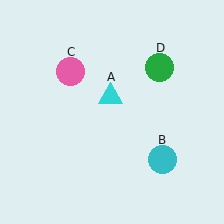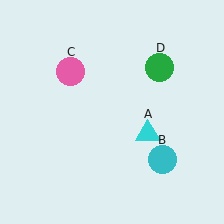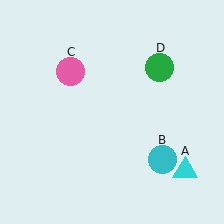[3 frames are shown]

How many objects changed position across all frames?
1 object changed position: cyan triangle (object A).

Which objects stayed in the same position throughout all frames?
Cyan circle (object B) and pink circle (object C) and green circle (object D) remained stationary.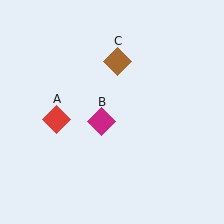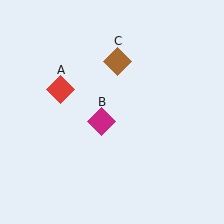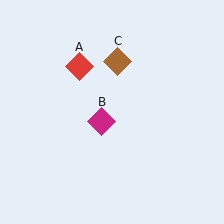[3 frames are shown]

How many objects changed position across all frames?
1 object changed position: red diamond (object A).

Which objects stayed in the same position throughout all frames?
Magenta diamond (object B) and brown diamond (object C) remained stationary.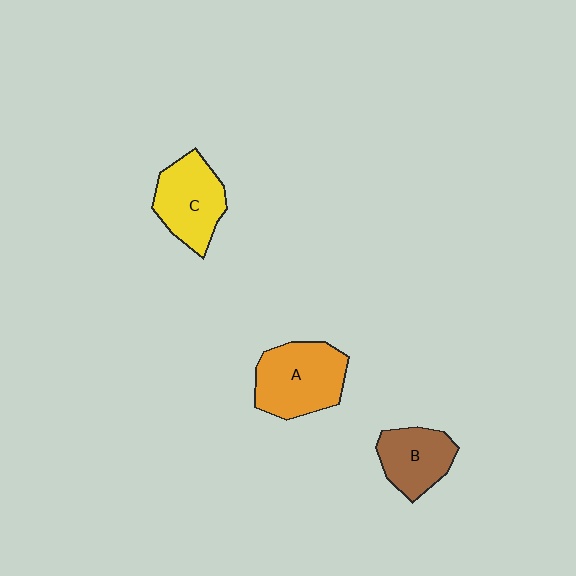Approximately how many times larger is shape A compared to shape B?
Approximately 1.4 times.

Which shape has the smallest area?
Shape B (brown).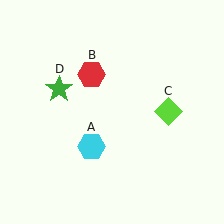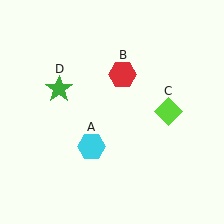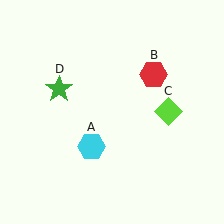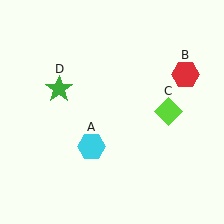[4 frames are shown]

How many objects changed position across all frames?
1 object changed position: red hexagon (object B).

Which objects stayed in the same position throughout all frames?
Cyan hexagon (object A) and lime diamond (object C) and green star (object D) remained stationary.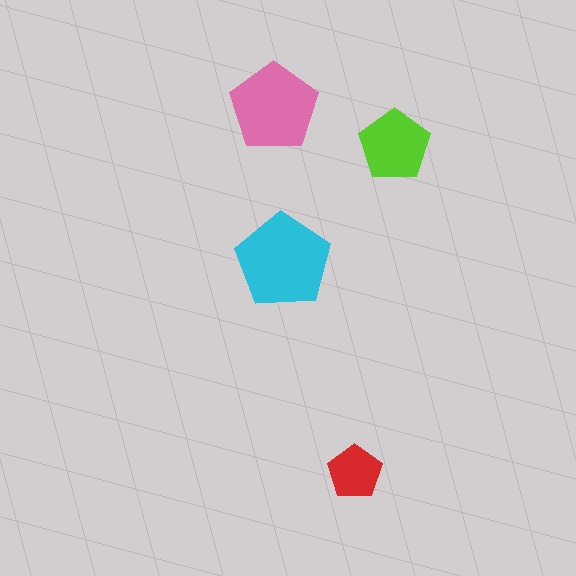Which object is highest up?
The pink pentagon is topmost.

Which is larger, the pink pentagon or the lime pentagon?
The pink one.